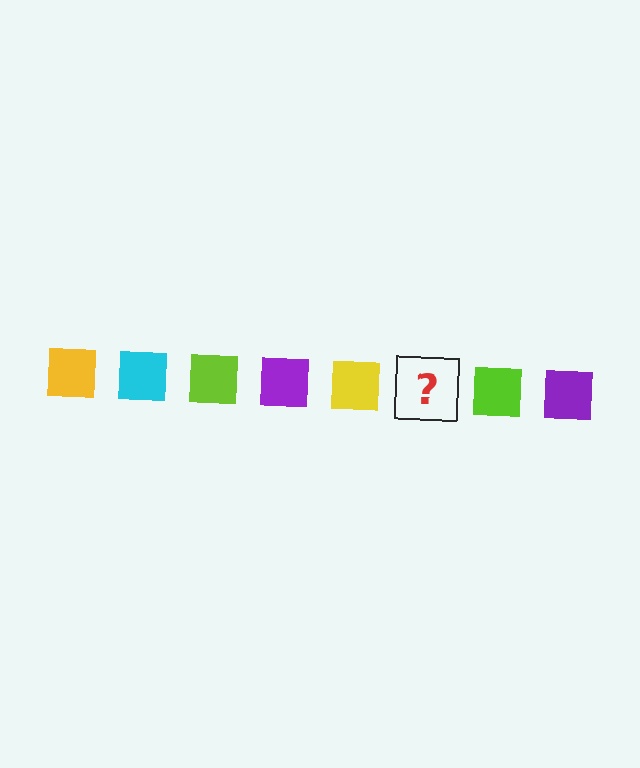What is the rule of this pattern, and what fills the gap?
The rule is that the pattern cycles through yellow, cyan, lime, purple squares. The gap should be filled with a cyan square.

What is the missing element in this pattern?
The missing element is a cyan square.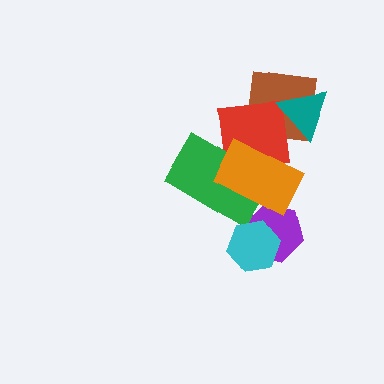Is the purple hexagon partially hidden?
Yes, it is partially covered by another shape.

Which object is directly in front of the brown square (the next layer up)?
The red square is directly in front of the brown square.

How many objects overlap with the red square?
4 objects overlap with the red square.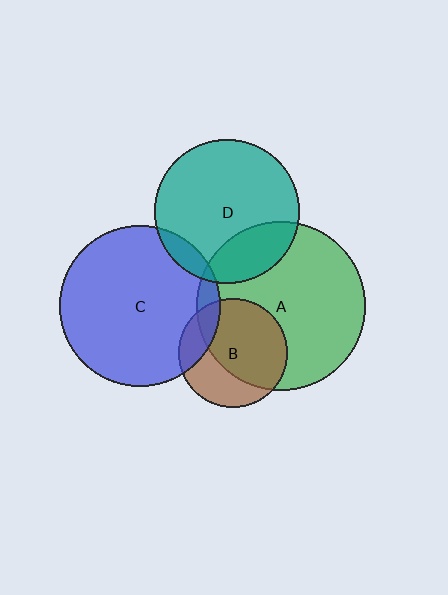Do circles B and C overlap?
Yes.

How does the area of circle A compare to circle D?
Approximately 1.4 times.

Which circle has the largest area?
Circle A (green).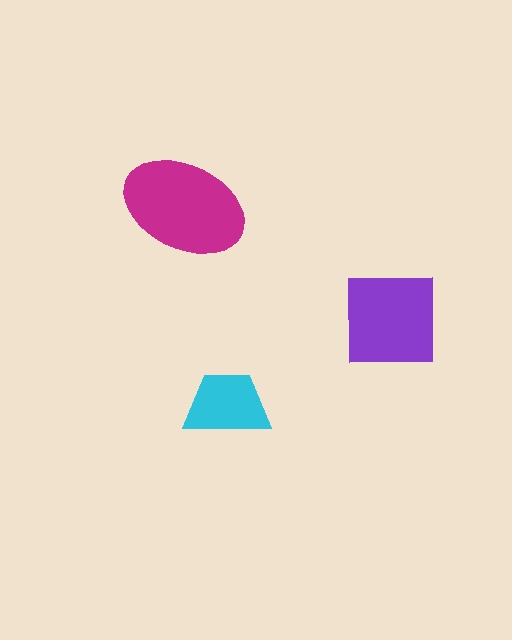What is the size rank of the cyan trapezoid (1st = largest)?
3rd.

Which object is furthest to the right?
The purple square is rightmost.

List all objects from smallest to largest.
The cyan trapezoid, the purple square, the magenta ellipse.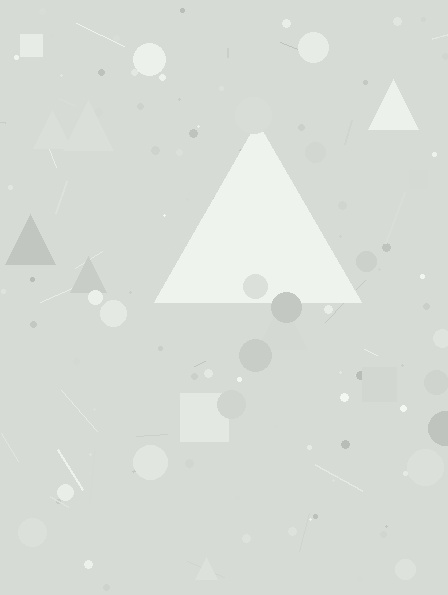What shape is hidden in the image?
A triangle is hidden in the image.